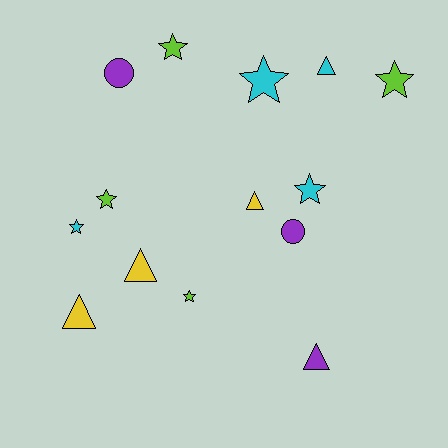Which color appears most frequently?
Lime, with 4 objects.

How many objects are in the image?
There are 14 objects.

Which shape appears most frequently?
Star, with 7 objects.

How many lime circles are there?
There are no lime circles.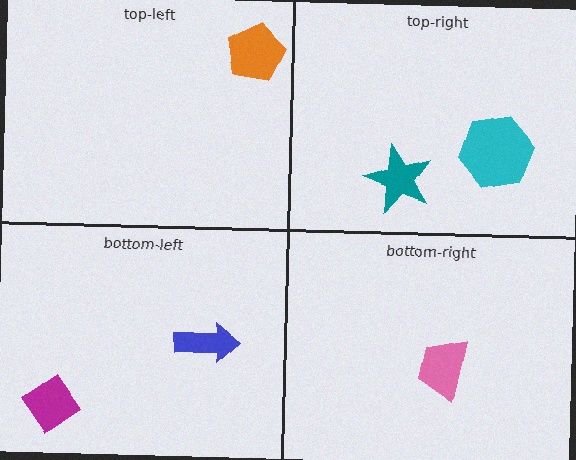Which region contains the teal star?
The top-right region.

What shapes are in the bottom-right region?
The pink trapezoid.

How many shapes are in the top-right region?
2.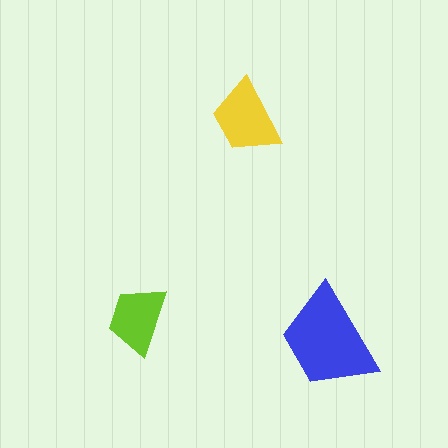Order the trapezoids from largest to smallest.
the blue one, the yellow one, the lime one.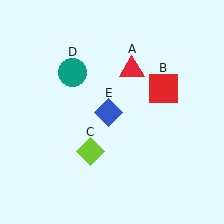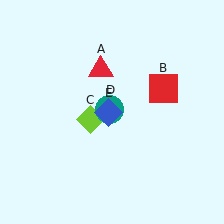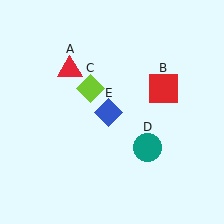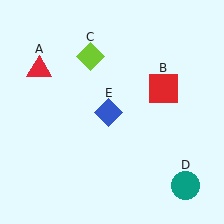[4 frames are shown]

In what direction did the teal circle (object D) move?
The teal circle (object D) moved down and to the right.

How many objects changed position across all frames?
3 objects changed position: red triangle (object A), lime diamond (object C), teal circle (object D).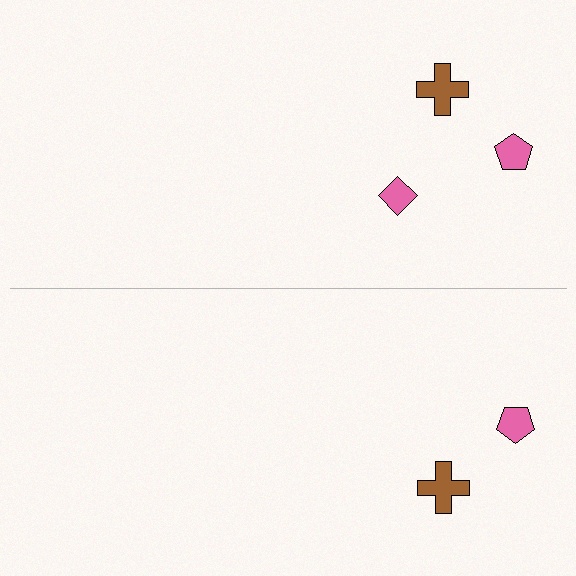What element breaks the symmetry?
A pink diamond is missing from the bottom side.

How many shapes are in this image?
There are 5 shapes in this image.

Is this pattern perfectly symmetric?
No, the pattern is not perfectly symmetric. A pink diamond is missing from the bottom side.